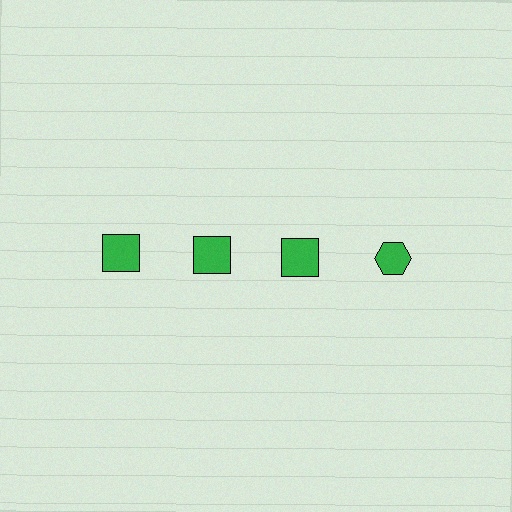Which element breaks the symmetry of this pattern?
The green hexagon in the top row, second from right column breaks the symmetry. All other shapes are green squares.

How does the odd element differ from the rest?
It has a different shape: hexagon instead of square.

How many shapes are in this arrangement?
There are 4 shapes arranged in a grid pattern.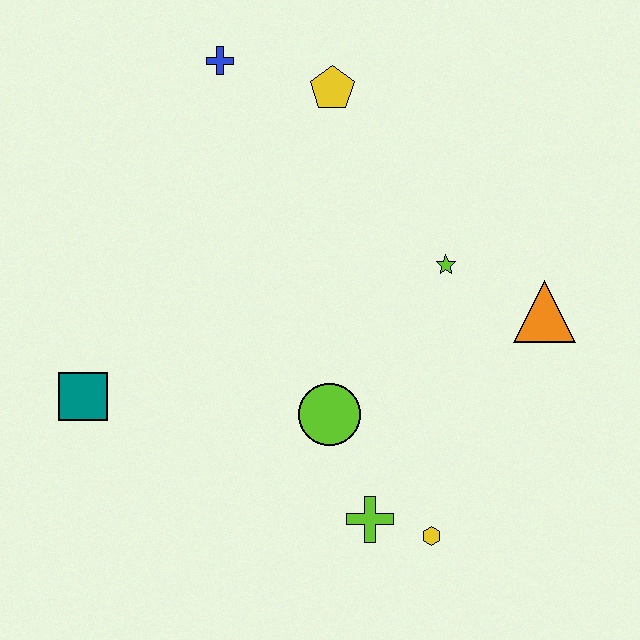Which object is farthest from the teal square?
The orange triangle is farthest from the teal square.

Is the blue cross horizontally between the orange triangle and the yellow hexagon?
No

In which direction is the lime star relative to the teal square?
The lime star is to the right of the teal square.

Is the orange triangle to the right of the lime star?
Yes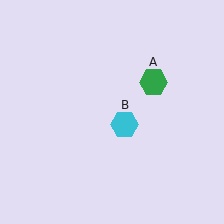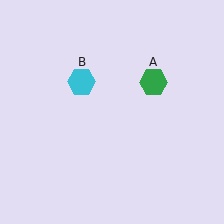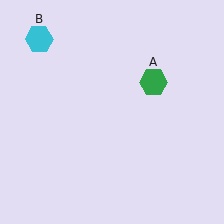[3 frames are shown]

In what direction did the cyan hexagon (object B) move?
The cyan hexagon (object B) moved up and to the left.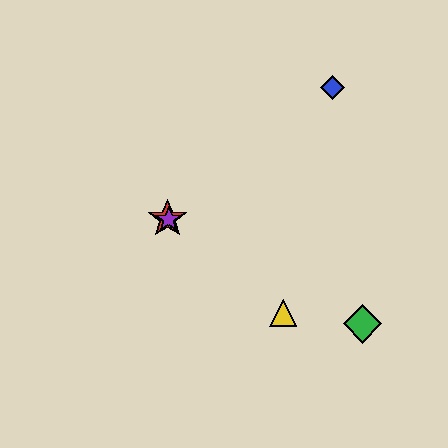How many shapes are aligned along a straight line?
3 shapes (the red star, the yellow triangle, the purple star) are aligned along a straight line.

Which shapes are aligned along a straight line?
The red star, the yellow triangle, the purple star are aligned along a straight line.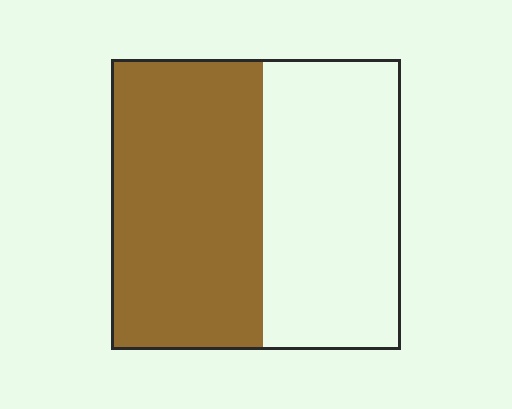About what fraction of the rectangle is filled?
About one half (1/2).